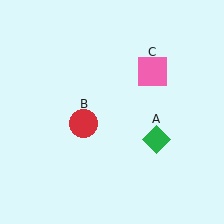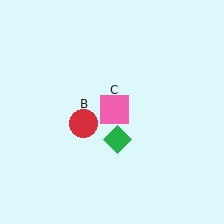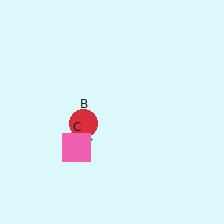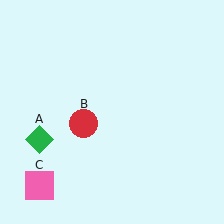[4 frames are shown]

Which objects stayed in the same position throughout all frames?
Red circle (object B) remained stationary.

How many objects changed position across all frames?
2 objects changed position: green diamond (object A), pink square (object C).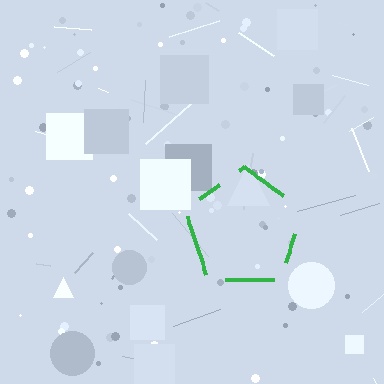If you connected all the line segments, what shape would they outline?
They would outline a pentagon.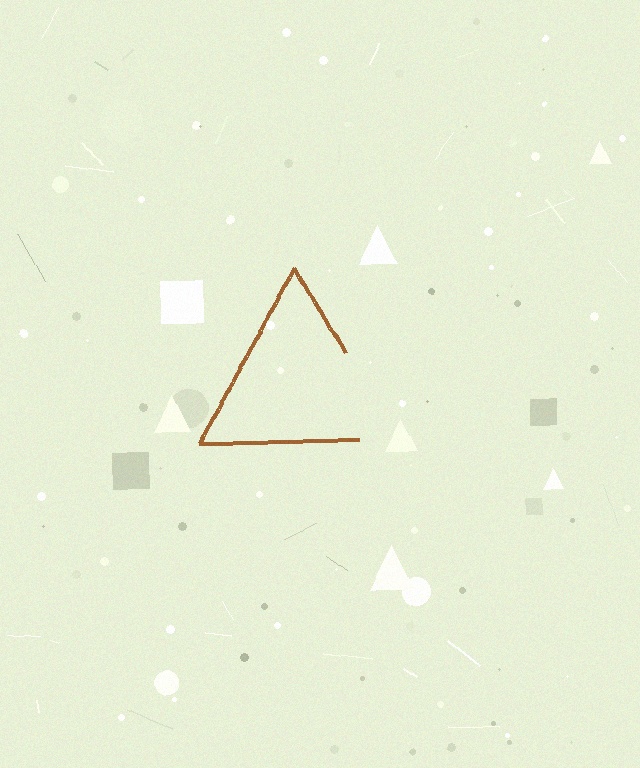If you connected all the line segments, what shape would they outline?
They would outline a triangle.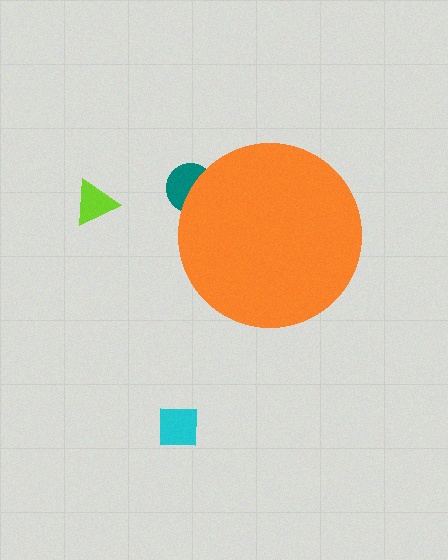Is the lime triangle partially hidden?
No, the lime triangle is fully visible.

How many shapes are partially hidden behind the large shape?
1 shape is partially hidden.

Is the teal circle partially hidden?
Yes, the teal circle is partially hidden behind the orange circle.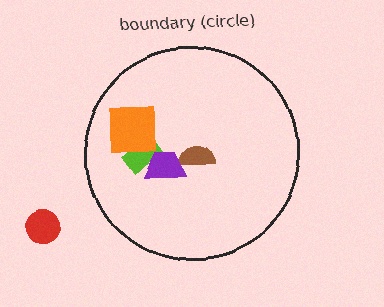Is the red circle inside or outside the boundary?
Outside.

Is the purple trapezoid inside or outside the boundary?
Inside.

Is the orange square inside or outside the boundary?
Inside.